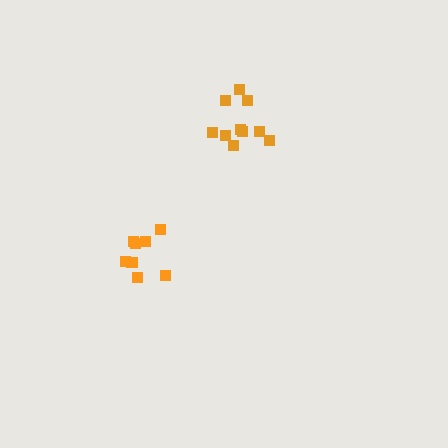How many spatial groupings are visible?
There are 2 spatial groupings.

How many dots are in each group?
Group 1: 8 dots, Group 2: 10 dots (18 total).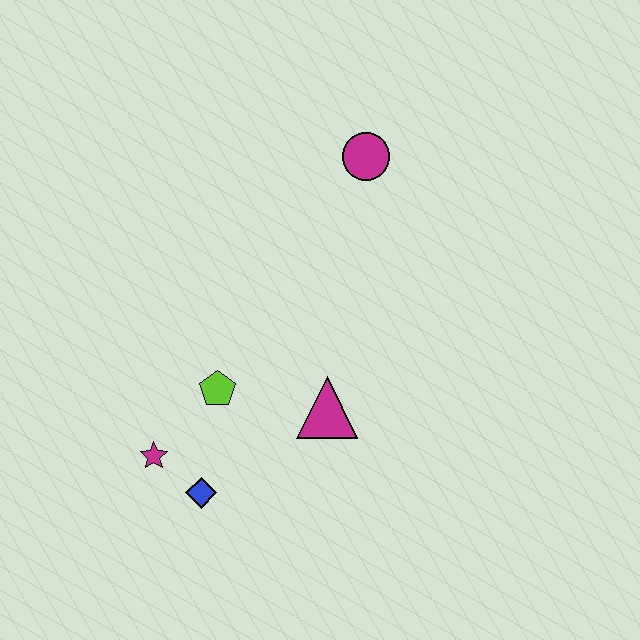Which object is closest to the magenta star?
The blue diamond is closest to the magenta star.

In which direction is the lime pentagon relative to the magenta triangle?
The lime pentagon is to the left of the magenta triangle.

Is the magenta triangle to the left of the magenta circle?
Yes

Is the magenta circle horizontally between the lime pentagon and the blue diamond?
No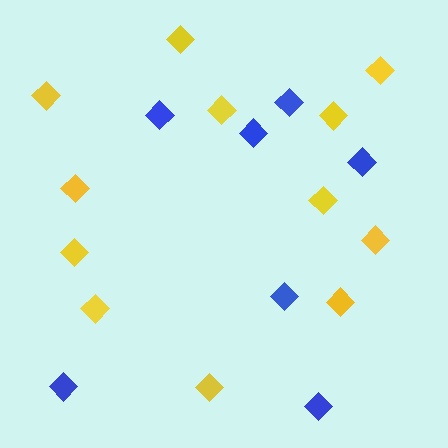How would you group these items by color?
There are 2 groups: one group of yellow diamonds (12) and one group of blue diamonds (7).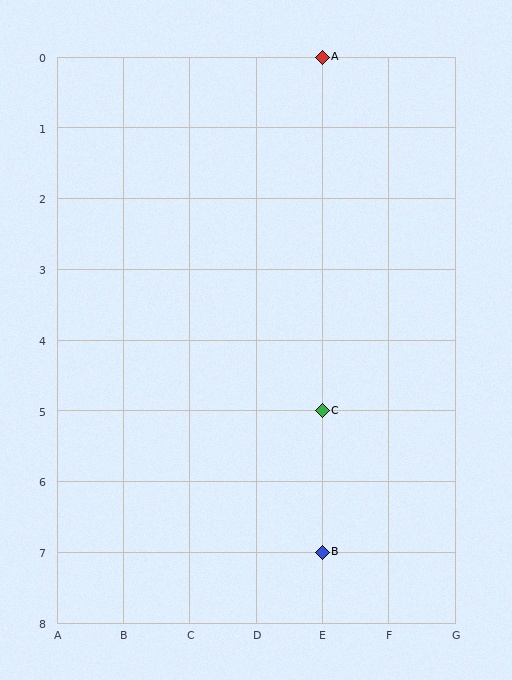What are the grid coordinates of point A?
Point A is at grid coordinates (E, 0).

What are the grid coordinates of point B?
Point B is at grid coordinates (E, 7).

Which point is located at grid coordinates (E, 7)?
Point B is at (E, 7).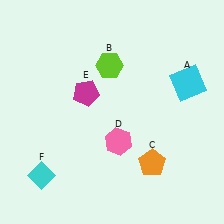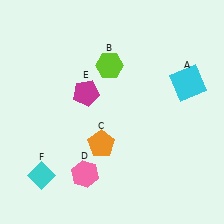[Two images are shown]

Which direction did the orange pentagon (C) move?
The orange pentagon (C) moved left.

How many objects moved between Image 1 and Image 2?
2 objects moved between the two images.